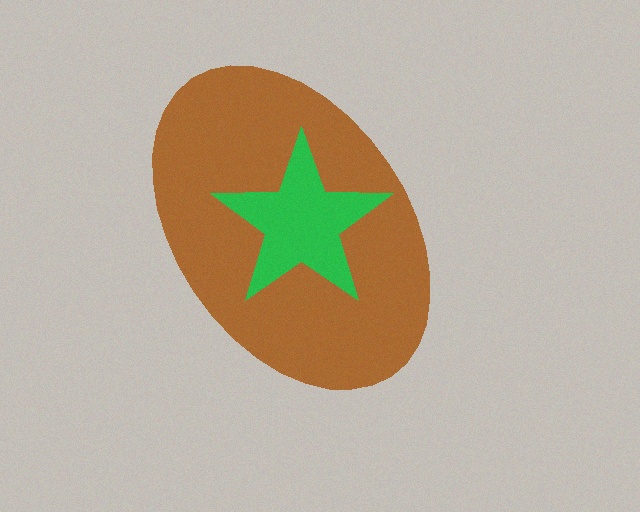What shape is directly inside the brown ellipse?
The green star.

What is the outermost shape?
The brown ellipse.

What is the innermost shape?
The green star.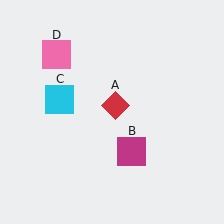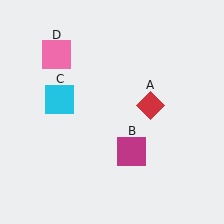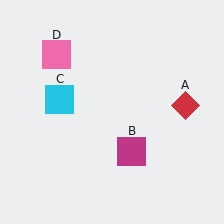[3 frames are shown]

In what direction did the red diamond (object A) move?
The red diamond (object A) moved right.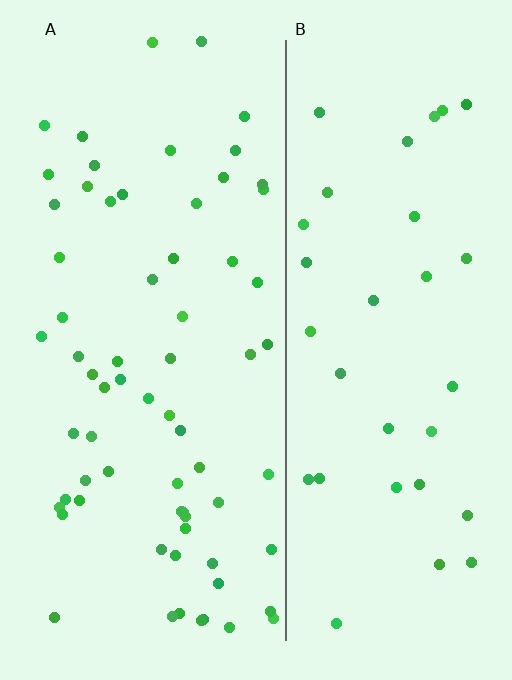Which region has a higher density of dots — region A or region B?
A (the left).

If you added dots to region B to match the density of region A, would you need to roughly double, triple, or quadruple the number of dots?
Approximately double.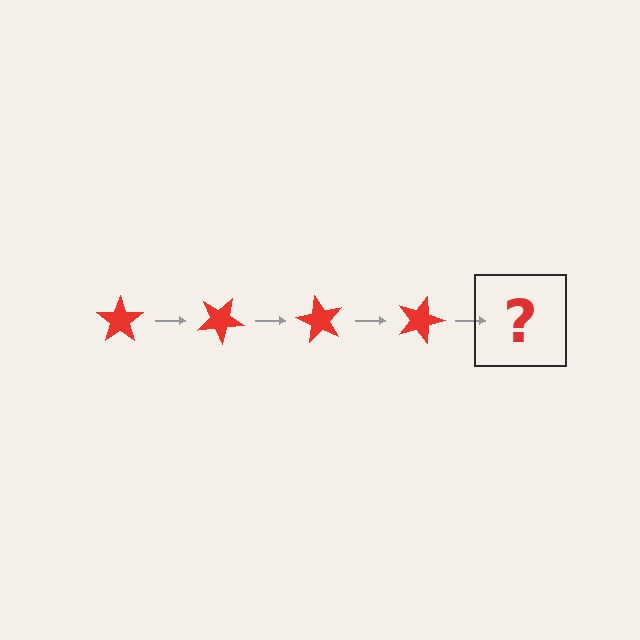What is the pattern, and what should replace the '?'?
The pattern is that the star rotates 30 degrees each step. The '?' should be a red star rotated 120 degrees.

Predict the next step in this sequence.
The next step is a red star rotated 120 degrees.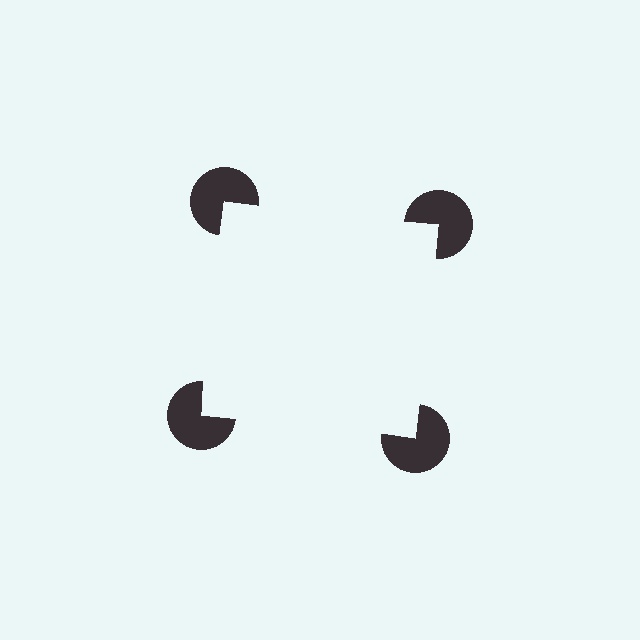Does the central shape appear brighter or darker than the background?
It typically appears slightly brighter than the background, even though no actual brightness change is drawn.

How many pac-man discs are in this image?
There are 4 — one at each vertex of the illusory square.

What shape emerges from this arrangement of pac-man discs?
An illusory square — its edges are inferred from the aligned wedge cuts in the pac-man discs, not physically drawn.